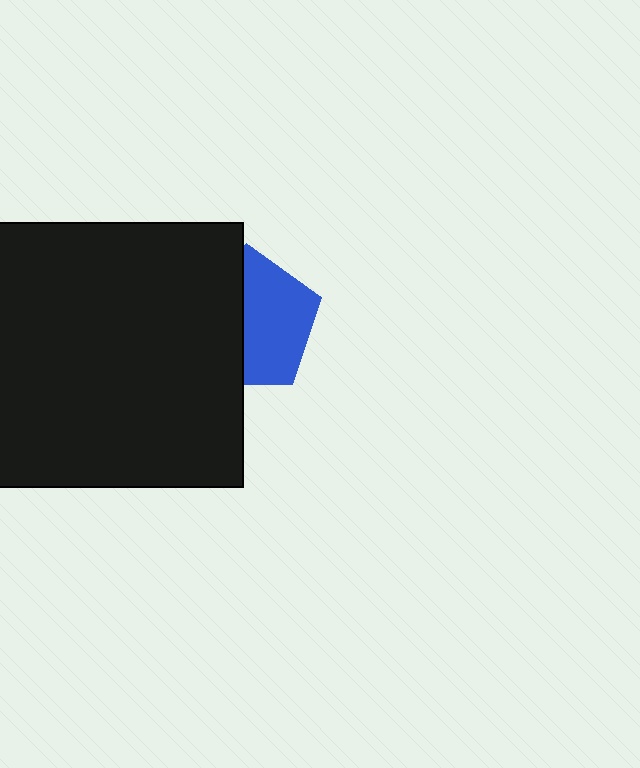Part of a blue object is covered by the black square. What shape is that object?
It is a pentagon.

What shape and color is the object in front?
The object in front is a black square.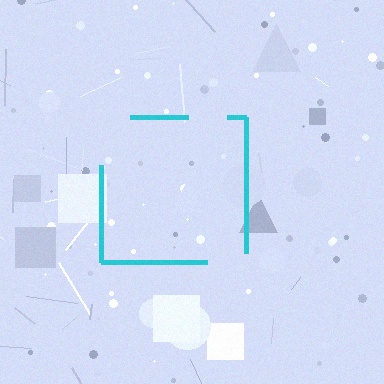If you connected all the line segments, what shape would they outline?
They would outline a square.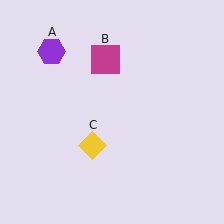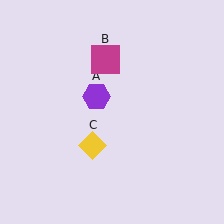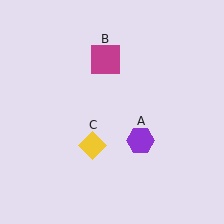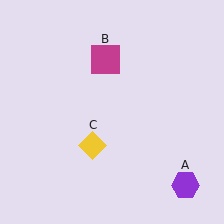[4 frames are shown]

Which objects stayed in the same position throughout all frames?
Magenta square (object B) and yellow diamond (object C) remained stationary.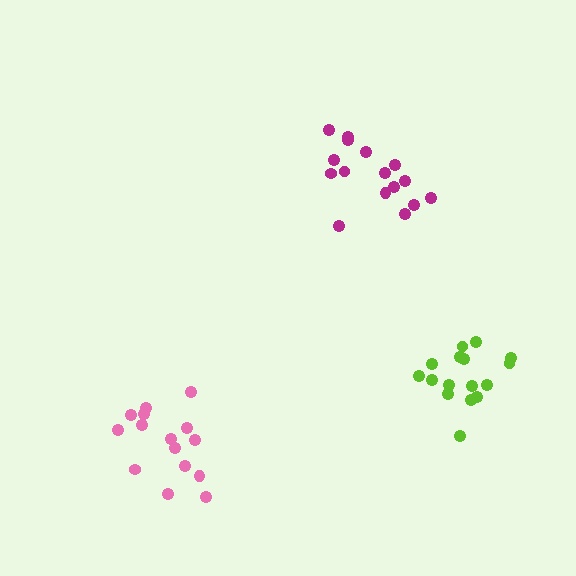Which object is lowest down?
The pink cluster is bottommost.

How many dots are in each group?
Group 1: 16 dots, Group 2: 16 dots, Group 3: 15 dots (47 total).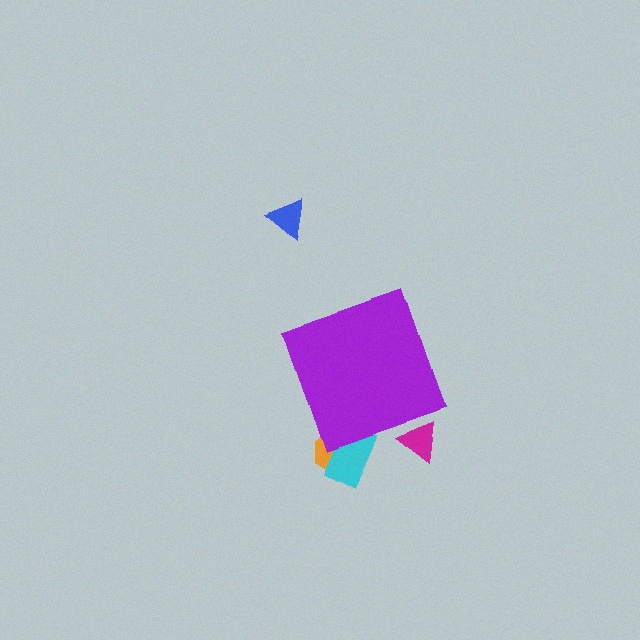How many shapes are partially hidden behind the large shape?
3 shapes are partially hidden.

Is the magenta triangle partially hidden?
Yes, the magenta triangle is partially hidden behind the purple diamond.